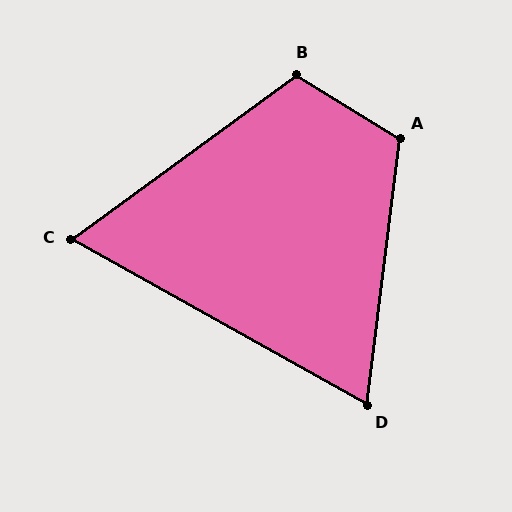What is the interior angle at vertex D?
Approximately 68 degrees (acute).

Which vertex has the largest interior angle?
A, at approximately 115 degrees.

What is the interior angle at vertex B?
Approximately 112 degrees (obtuse).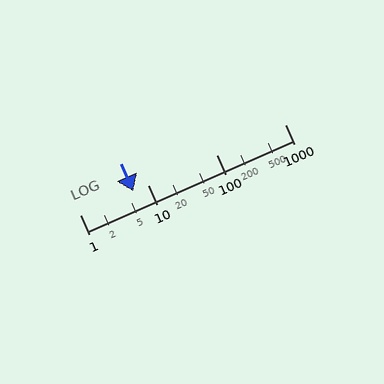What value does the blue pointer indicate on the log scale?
The pointer indicates approximately 6.1.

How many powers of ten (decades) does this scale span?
The scale spans 3 decades, from 1 to 1000.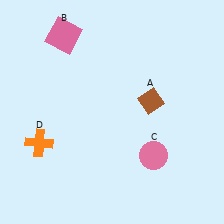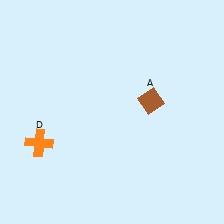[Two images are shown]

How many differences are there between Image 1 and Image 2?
There are 2 differences between the two images.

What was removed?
The pink circle (C), the pink square (B) were removed in Image 2.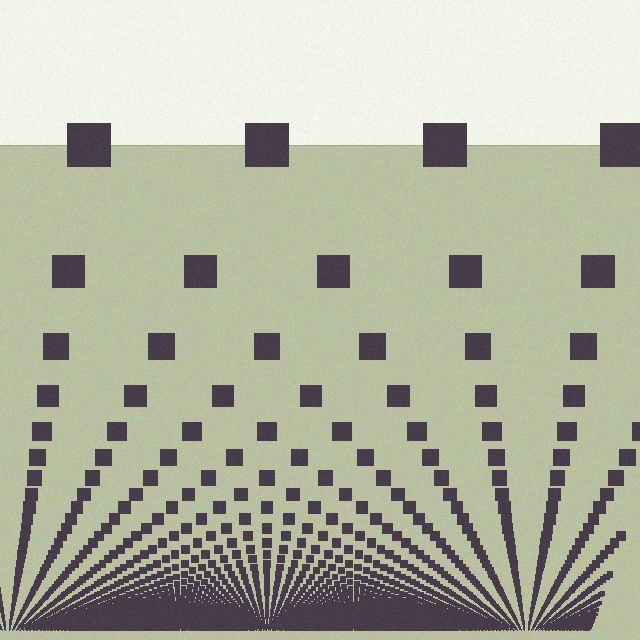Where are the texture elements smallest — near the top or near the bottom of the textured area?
Near the bottom.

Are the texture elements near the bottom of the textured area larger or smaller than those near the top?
Smaller. The gradient is inverted — elements near the bottom are smaller and denser.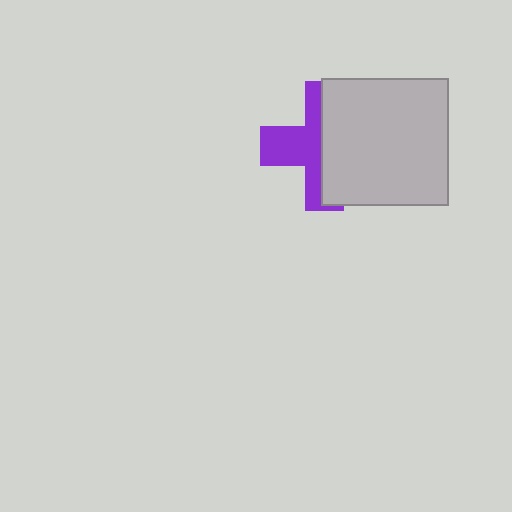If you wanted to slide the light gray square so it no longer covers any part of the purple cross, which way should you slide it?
Slide it right — that is the most direct way to separate the two shapes.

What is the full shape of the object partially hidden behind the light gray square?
The partially hidden object is a purple cross.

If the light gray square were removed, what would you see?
You would see the complete purple cross.